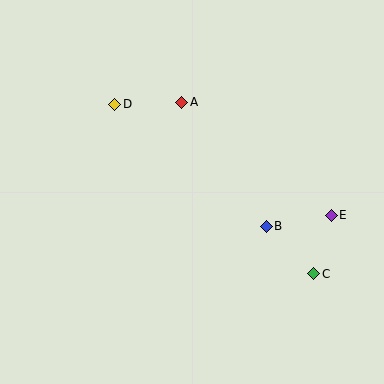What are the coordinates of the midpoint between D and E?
The midpoint between D and E is at (223, 160).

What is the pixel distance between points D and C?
The distance between D and C is 261 pixels.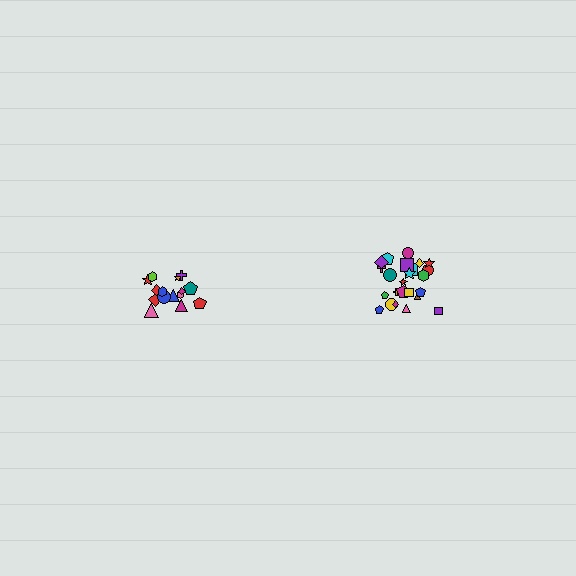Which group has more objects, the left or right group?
The right group.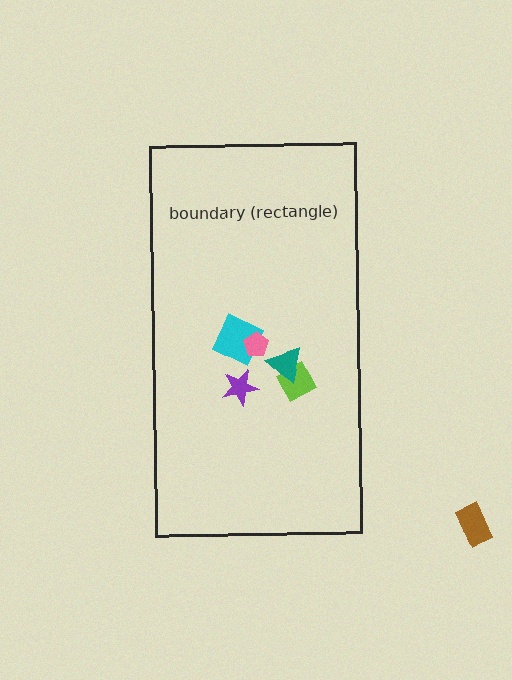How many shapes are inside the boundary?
5 inside, 1 outside.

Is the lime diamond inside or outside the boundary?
Inside.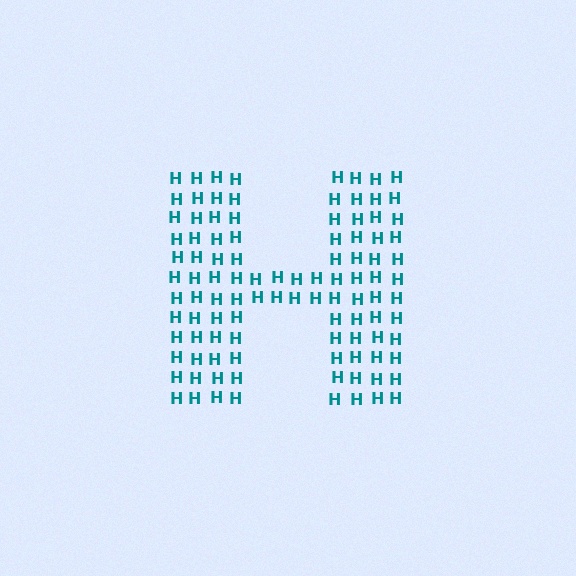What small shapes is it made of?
It is made of small letter H's.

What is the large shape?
The large shape is the letter H.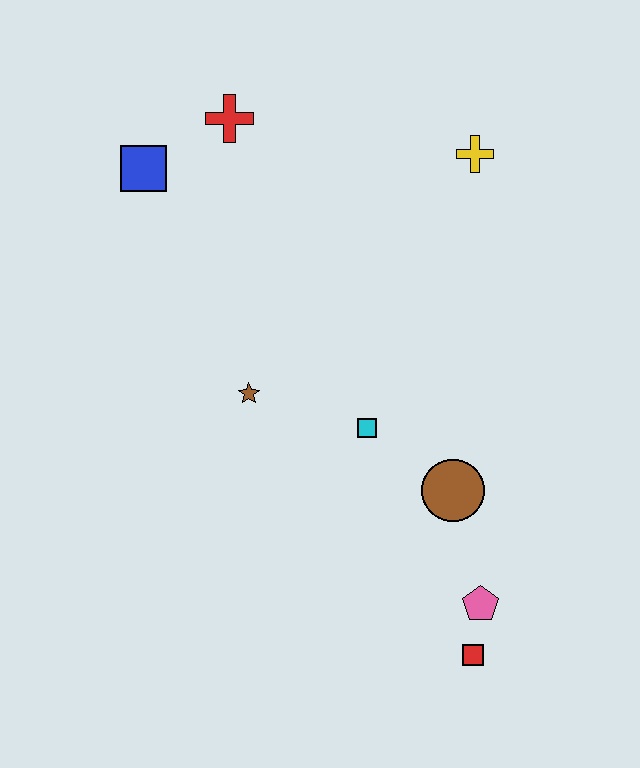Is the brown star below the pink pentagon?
No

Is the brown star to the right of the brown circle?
No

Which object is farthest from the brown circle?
The blue square is farthest from the brown circle.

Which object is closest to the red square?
The pink pentagon is closest to the red square.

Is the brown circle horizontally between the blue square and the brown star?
No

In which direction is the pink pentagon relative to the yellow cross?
The pink pentagon is below the yellow cross.